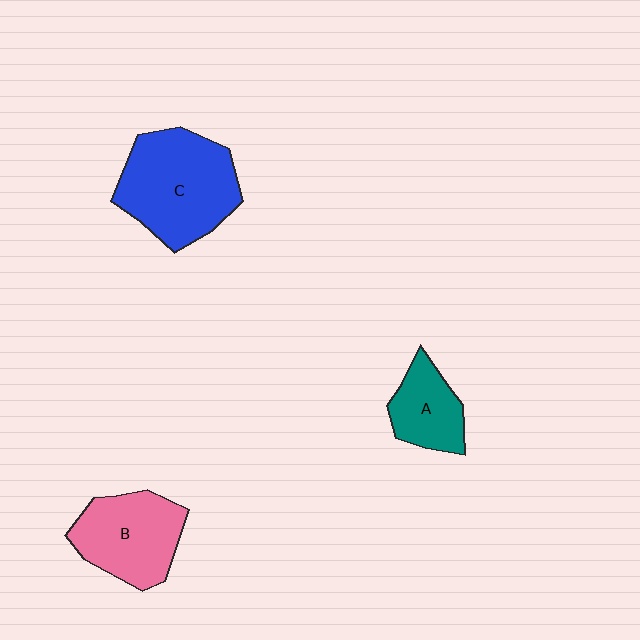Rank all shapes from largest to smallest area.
From largest to smallest: C (blue), B (pink), A (teal).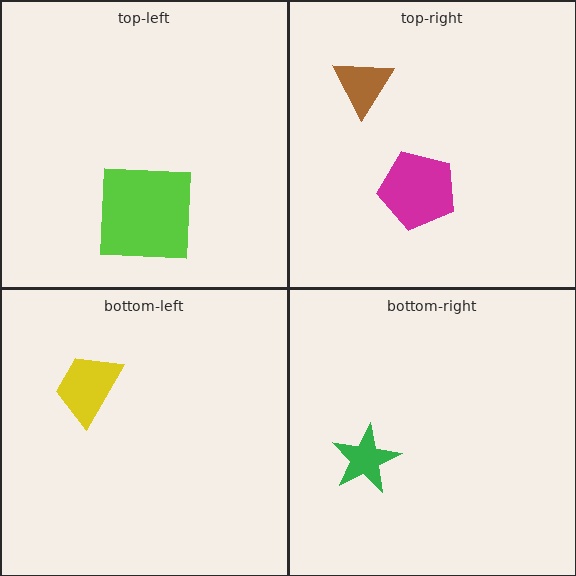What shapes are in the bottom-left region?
The yellow trapezoid.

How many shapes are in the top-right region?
2.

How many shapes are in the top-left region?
1.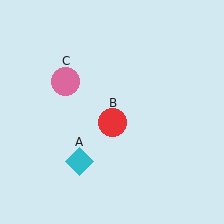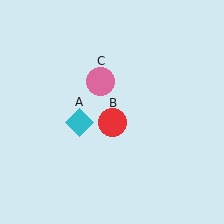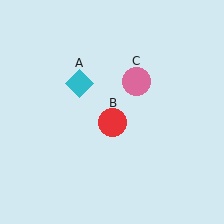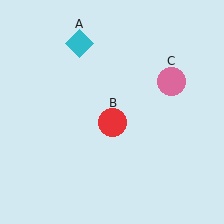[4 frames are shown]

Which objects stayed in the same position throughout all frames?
Red circle (object B) remained stationary.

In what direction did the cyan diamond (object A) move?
The cyan diamond (object A) moved up.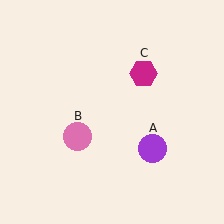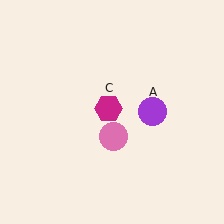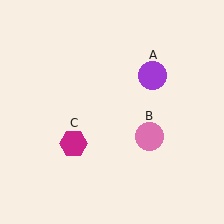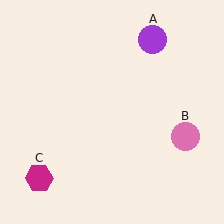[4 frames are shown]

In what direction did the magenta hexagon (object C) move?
The magenta hexagon (object C) moved down and to the left.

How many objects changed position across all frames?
3 objects changed position: purple circle (object A), pink circle (object B), magenta hexagon (object C).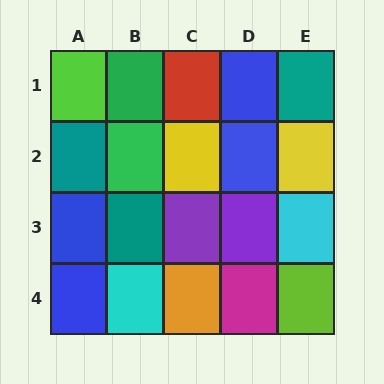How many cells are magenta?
1 cell is magenta.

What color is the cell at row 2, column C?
Yellow.